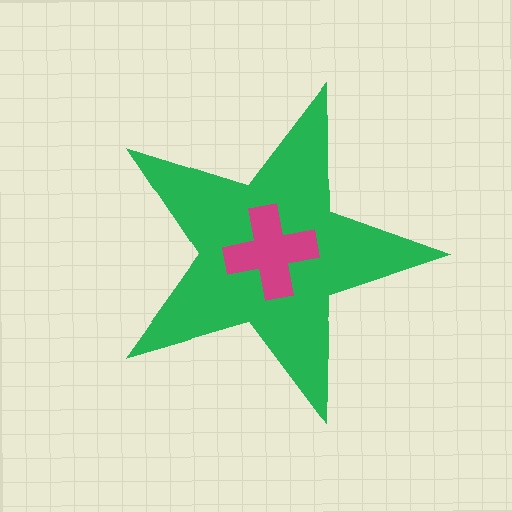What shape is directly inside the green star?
The magenta cross.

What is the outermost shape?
The green star.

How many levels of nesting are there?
2.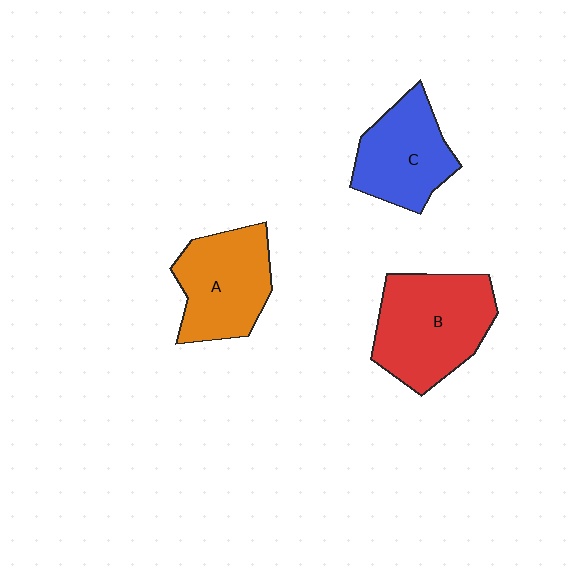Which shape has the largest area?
Shape B (red).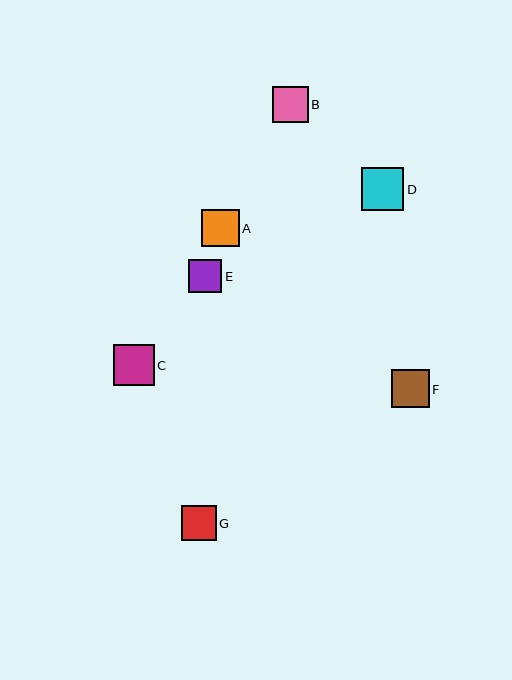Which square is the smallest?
Square E is the smallest with a size of approximately 33 pixels.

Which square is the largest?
Square D is the largest with a size of approximately 43 pixels.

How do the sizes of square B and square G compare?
Square B and square G are approximately the same size.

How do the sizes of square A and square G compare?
Square A and square G are approximately the same size.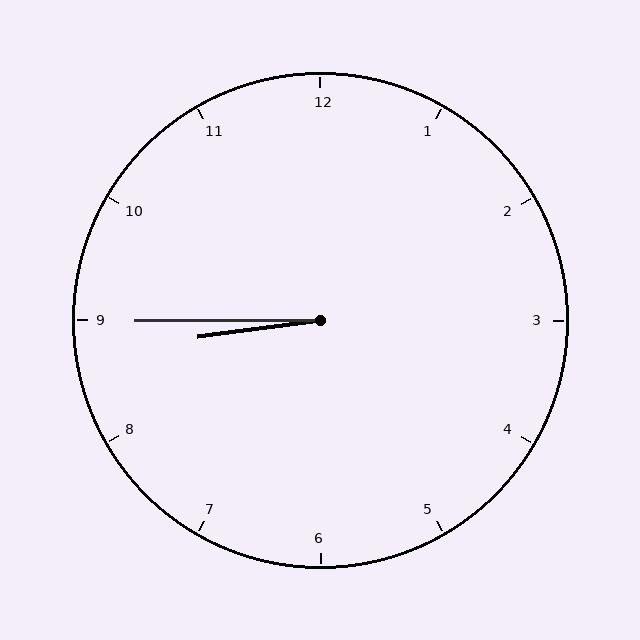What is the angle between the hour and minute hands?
Approximately 8 degrees.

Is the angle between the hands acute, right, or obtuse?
It is acute.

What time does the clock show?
8:45.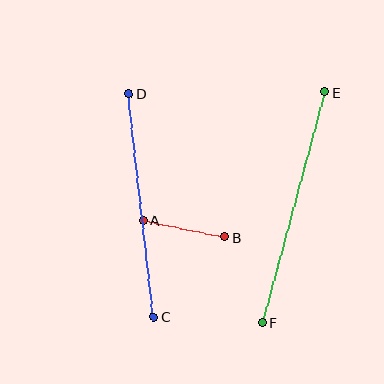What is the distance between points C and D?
The distance is approximately 225 pixels.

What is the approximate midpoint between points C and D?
The midpoint is at approximately (141, 205) pixels.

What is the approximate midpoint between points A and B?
The midpoint is at approximately (184, 229) pixels.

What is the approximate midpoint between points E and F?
The midpoint is at approximately (294, 207) pixels.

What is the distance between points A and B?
The distance is approximately 84 pixels.